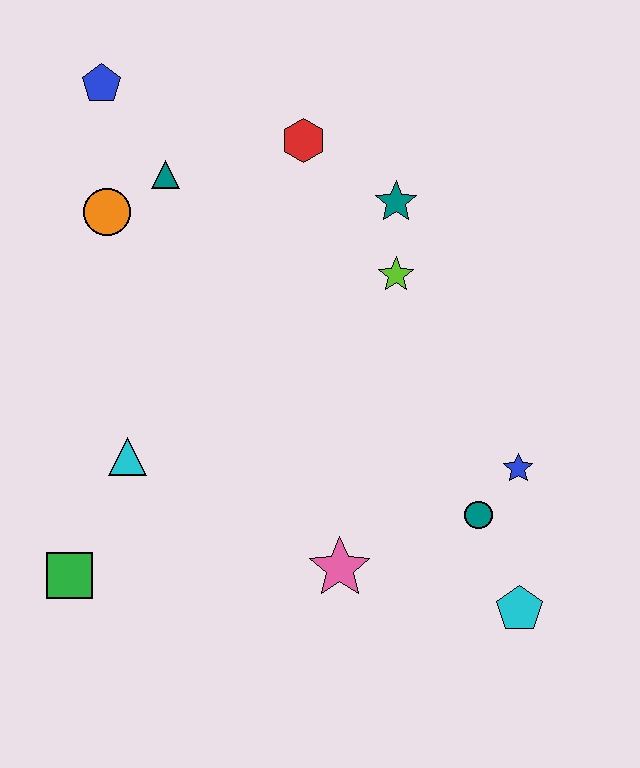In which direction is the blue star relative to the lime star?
The blue star is below the lime star.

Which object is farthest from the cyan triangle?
The cyan pentagon is farthest from the cyan triangle.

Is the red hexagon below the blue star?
No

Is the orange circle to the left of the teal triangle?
Yes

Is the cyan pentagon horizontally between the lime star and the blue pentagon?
No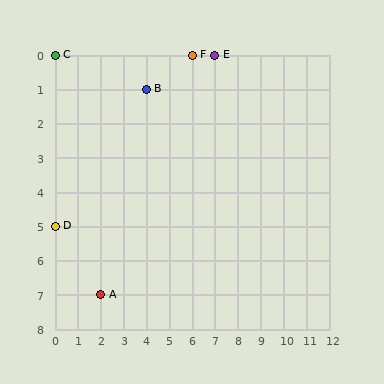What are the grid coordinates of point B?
Point B is at grid coordinates (4, 1).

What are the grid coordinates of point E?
Point E is at grid coordinates (7, 0).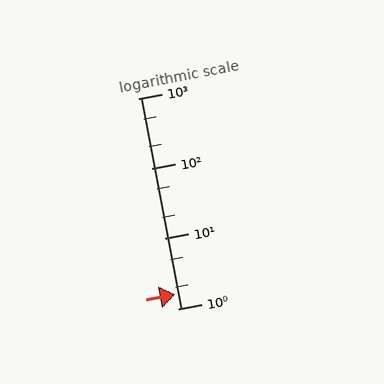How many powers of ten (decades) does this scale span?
The scale spans 3 decades, from 1 to 1000.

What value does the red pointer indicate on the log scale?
The pointer indicates approximately 1.6.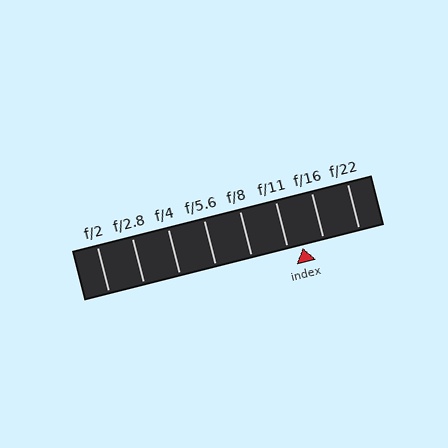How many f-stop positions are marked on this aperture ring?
There are 8 f-stop positions marked.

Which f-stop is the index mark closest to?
The index mark is closest to f/11.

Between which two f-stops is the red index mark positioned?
The index mark is between f/11 and f/16.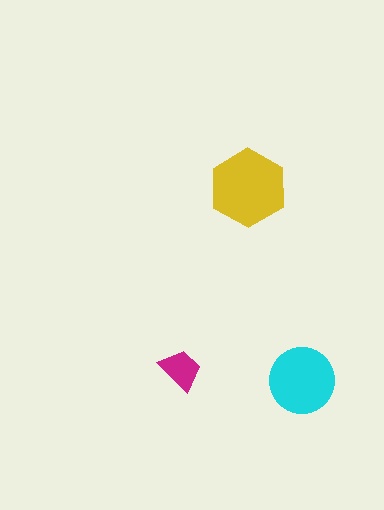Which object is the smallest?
The magenta trapezoid.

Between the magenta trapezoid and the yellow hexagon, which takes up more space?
The yellow hexagon.